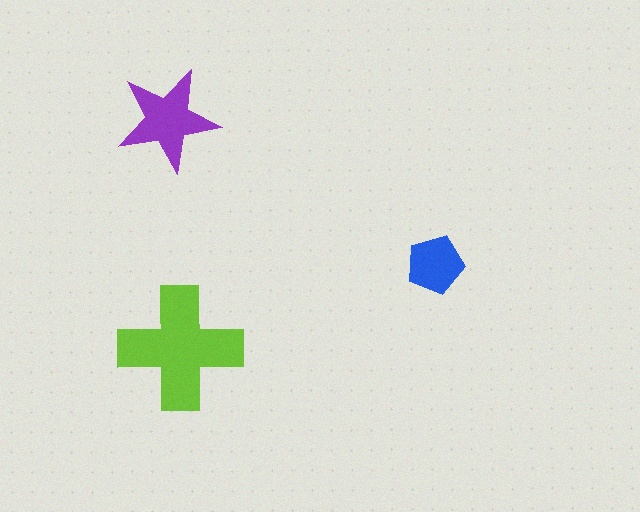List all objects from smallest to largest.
The blue pentagon, the purple star, the lime cross.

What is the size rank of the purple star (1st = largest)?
2nd.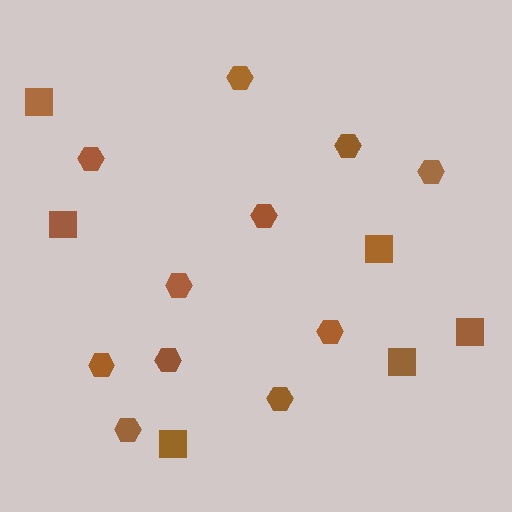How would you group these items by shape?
There are 2 groups: one group of hexagons (11) and one group of squares (6).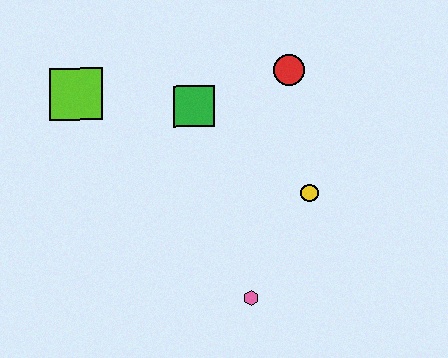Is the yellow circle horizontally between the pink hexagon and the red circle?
No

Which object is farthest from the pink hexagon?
The lime square is farthest from the pink hexagon.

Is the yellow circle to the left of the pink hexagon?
No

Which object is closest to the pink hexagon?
The yellow circle is closest to the pink hexagon.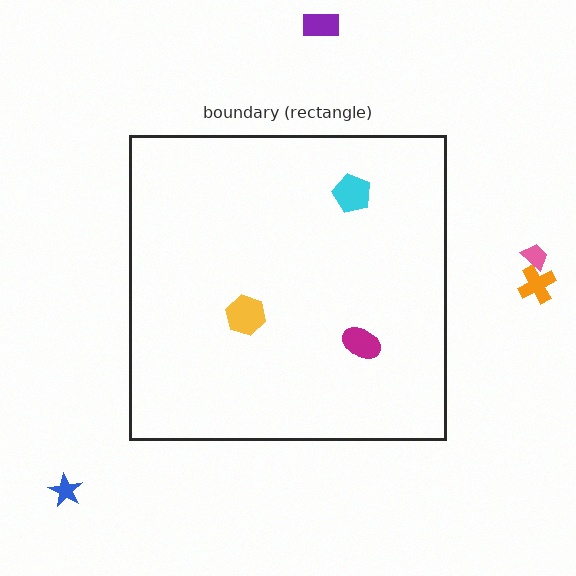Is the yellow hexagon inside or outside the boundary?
Inside.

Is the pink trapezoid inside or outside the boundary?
Outside.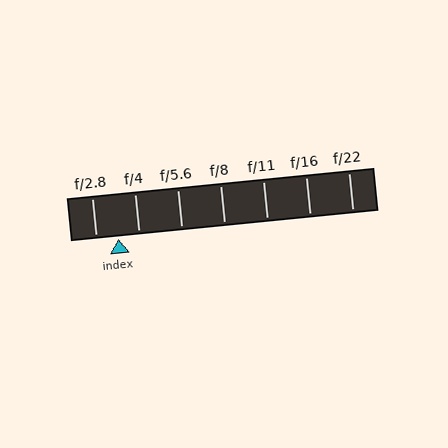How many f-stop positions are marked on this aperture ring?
There are 7 f-stop positions marked.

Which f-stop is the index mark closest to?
The index mark is closest to f/4.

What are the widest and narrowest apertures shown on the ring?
The widest aperture shown is f/2.8 and the narrowest is f/22.